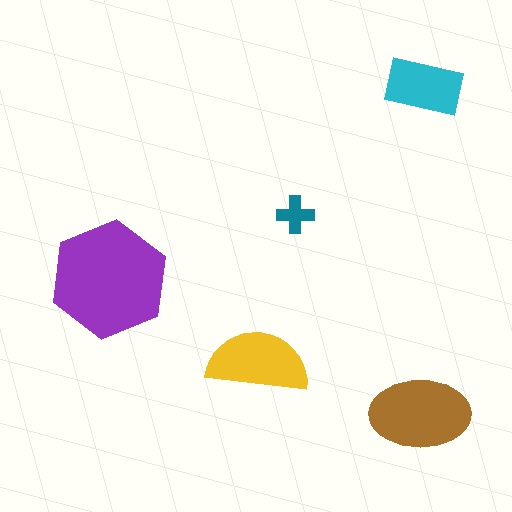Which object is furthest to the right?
The cyan rectangle is rightmost.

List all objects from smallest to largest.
The teal cross, the cyan rectangle, the yellow semicircle, the brown ellipse, the purple hexagon.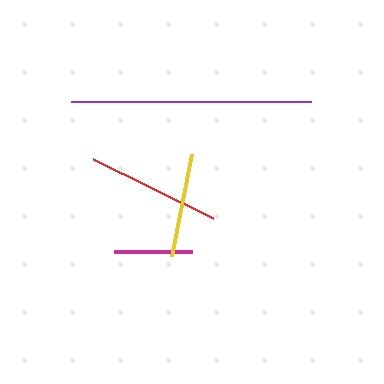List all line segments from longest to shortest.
From longest to shortest: purple, red, yellow, magenta.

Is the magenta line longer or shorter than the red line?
The red line is longer than the magenta line.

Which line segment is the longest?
The purple line is the longest at approximately 240 pixels.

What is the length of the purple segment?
The purple segment is approximately 240 pixels long.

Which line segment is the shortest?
The magenta line is the shortest at approximately 78 pixels.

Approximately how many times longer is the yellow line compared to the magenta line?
The yellow line is approximately 1.3 times the length of the magenta line.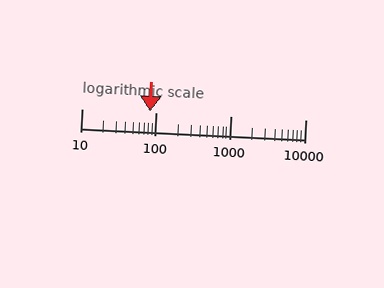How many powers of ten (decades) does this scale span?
The scale spans 3 decades, from 10 to 10000.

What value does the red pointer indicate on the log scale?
The pointer indicates approximately 82.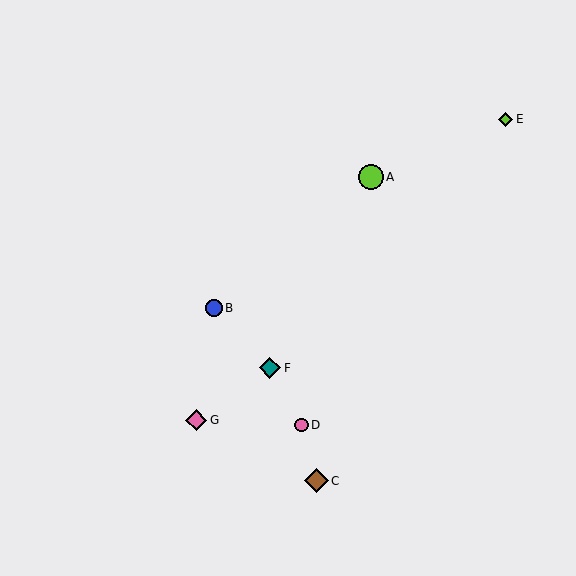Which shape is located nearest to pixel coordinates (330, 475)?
The brown diamond (labeled C) at (316, 481) is nearest to that location.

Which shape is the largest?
The lime circle (labeled A) is the largest.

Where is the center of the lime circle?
The center of the lime circle is at (371, 177).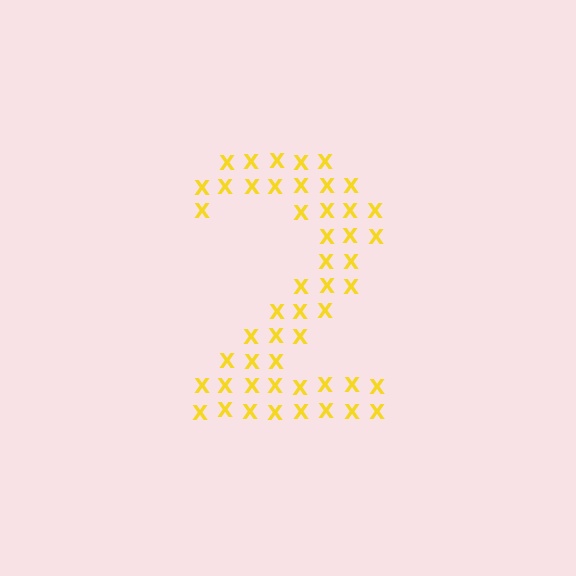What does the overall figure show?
The overall figure shows the digit 2.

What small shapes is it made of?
It is made of small letter X's.